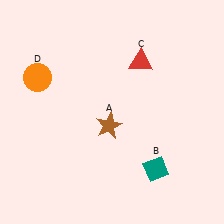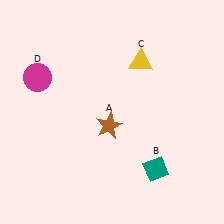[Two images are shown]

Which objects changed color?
C changed from red to yellow. D changed from orange to magenta.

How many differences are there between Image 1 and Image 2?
There are 2 differences between the two images.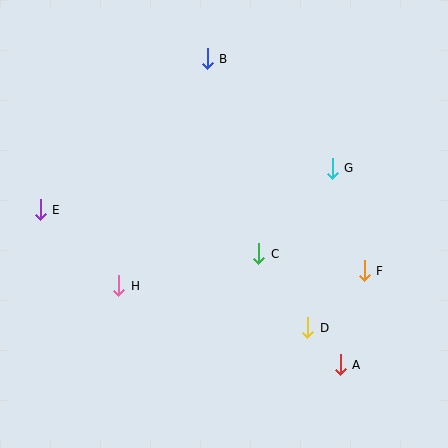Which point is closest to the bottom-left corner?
Point H is closest to the bottom-left corner.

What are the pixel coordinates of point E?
Point E is at (40, 210).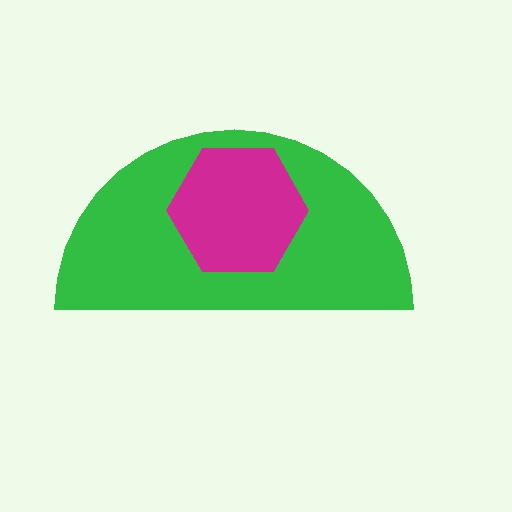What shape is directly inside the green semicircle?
The magenta hexagon.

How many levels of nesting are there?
2.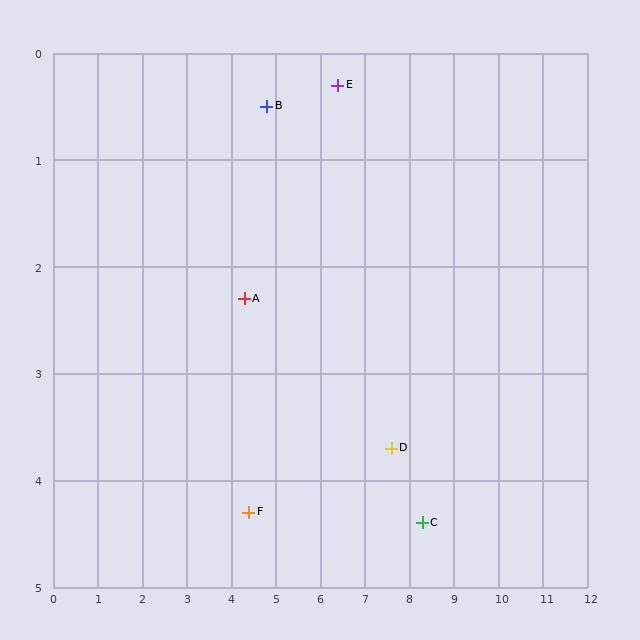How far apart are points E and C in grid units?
Points E and C are about 4.5 grid units apart.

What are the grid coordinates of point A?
Point A is at approximately (4.3, 2.3).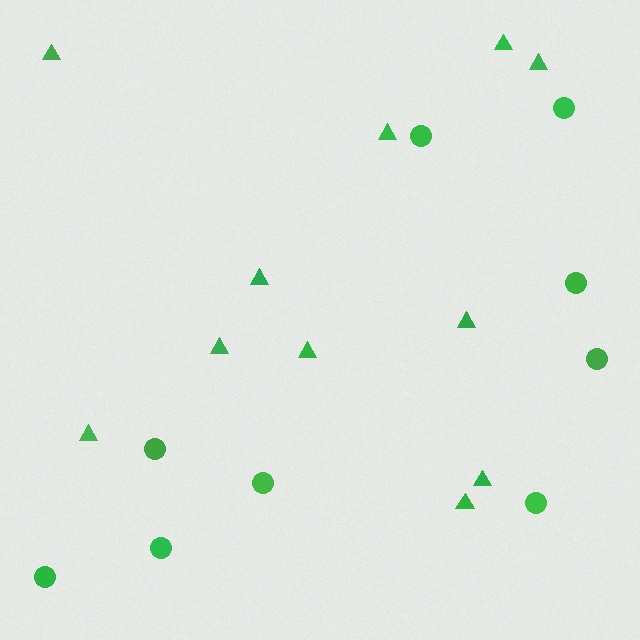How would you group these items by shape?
There are 2 groups: one group of circles (9) and one group of triangles (11).